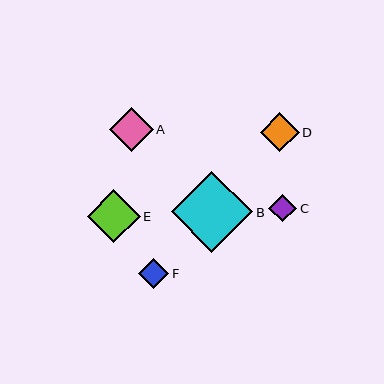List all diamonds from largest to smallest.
From largest to smallest: B, E, A, D, F, C.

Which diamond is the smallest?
Diamond C is the smallest with a size of approximately 28 pixels.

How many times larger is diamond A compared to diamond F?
Diamond A is approximately 1.4 times the size of diamond F.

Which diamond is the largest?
Diamond B is the largest with a size of approximately 82 pixels.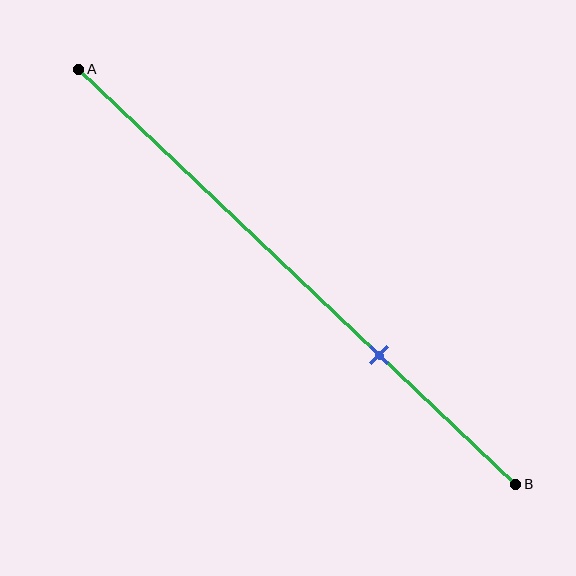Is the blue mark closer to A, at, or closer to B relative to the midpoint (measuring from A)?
The blue mark is closer to point B than the midpoint of segment AB.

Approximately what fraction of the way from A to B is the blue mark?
The blue mark is approximately 70% of the way from A to B.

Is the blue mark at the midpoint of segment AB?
No, the mark is at about 70% from A, not at the 50% midpoint.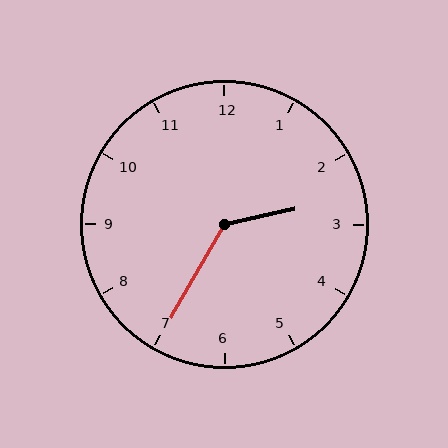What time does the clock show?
2:35.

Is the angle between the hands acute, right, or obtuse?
It is obtuse.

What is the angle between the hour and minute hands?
Approximately 132 degrees.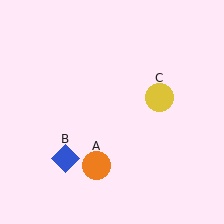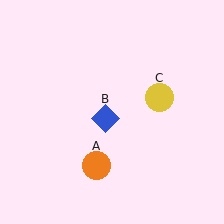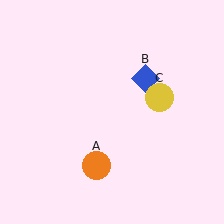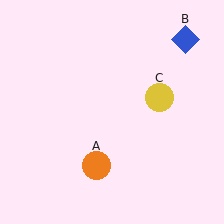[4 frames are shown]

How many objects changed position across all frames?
1 object changed position: blue diamond (object B).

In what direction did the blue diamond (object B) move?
The blue diamond (object B) moved up and to the right.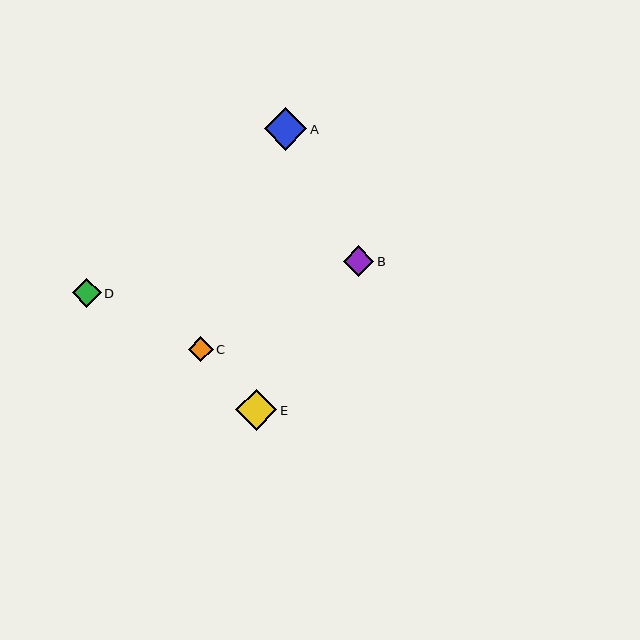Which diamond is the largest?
Diamond A is the largest with a size of approximately 43 pixels.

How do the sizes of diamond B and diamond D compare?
Diamond B and diamond D are approximately the same size.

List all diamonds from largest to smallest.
From largest to smallest: A, E, B, D, C.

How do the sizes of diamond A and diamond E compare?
Diamond A and diamond E are approximately the same size.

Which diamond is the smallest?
Diamond C is the smallest with a size of approximately 24 pixels.